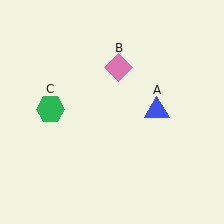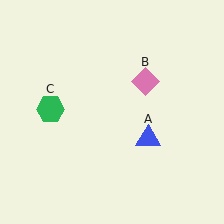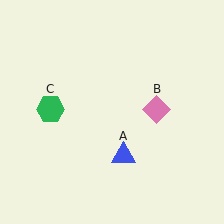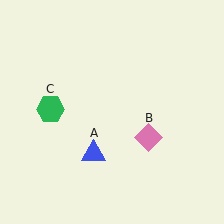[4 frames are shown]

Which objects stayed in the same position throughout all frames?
Green hexagon (object C) remained stationary.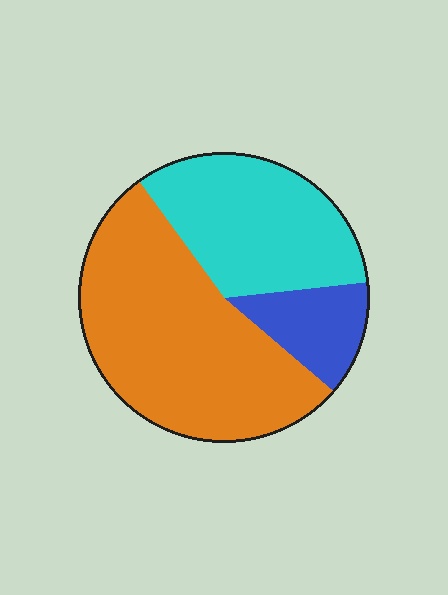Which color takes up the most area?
Orange, at roughly 55%.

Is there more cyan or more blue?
Cyan.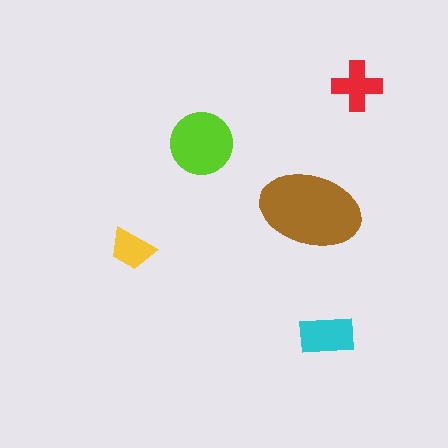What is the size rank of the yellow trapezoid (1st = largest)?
5th.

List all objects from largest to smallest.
The brown ellipse, the lime circle, the cyan rectangle, the red cross, the yellow trapezoid.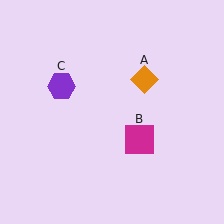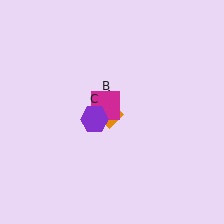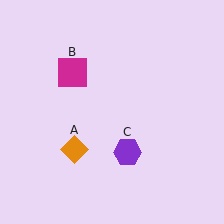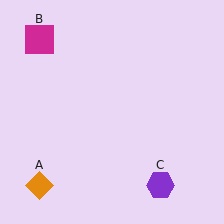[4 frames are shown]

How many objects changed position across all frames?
3 objects changed position: orange diamond (object A), magenta square (object B), purple hexagon (object C).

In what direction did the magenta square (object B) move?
The magenta square (object B) moved up and to the left.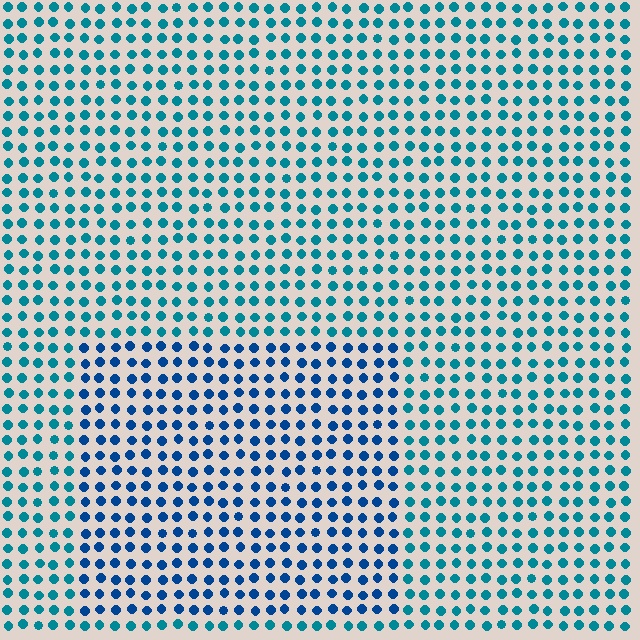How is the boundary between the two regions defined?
The boundary is defined purely by a slight shift in hue (about 28 degrees). Spacing, size, and orientation are identical on both sides.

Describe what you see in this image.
The image is filled with small teal elements in a uniform arrangement. A rectangle-shaped region is visible where the elements are tinted to a slightly different hue, forming a subtle color boundary.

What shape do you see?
I see a rectangle.